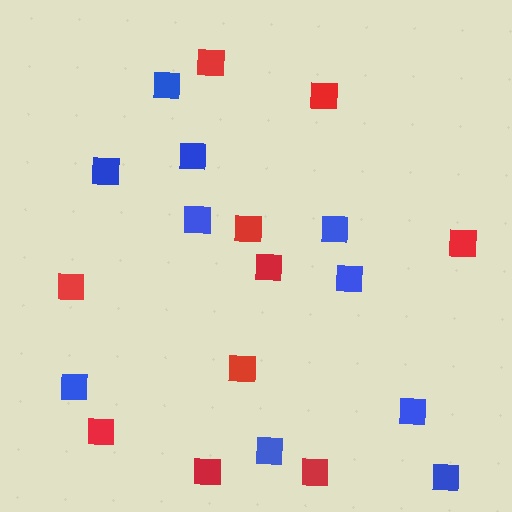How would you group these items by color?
There are 2 groups: one group of blue squares (10) and one group of red squares (10).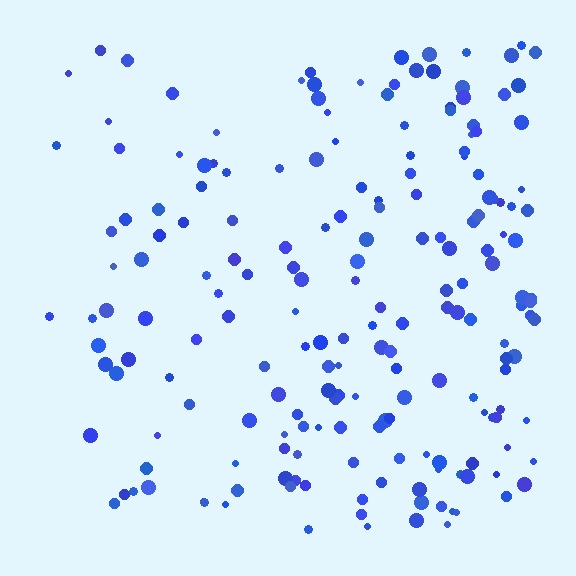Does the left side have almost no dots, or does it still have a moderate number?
Still a moderate number, just noticeably fewer than the right.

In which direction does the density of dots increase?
From left to right, with the right side densest.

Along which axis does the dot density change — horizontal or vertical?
Horizontal.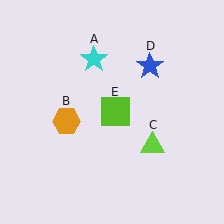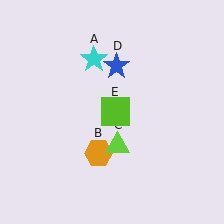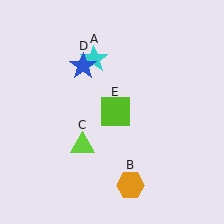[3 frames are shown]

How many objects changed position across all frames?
3 objects changed position: orange hexagon (object B), lime triangle (object C), blue star (object D).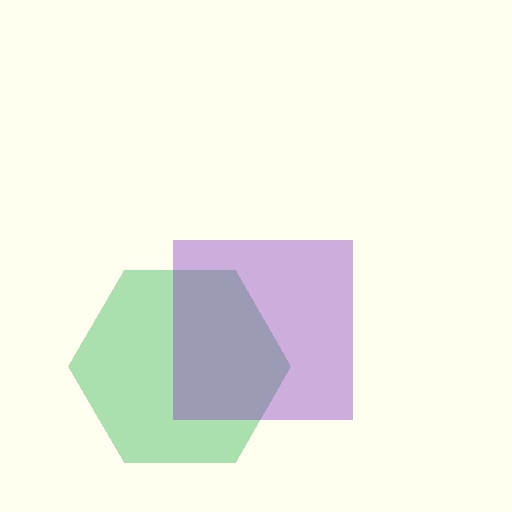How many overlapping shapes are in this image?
There are 2 overlapping shapes in the image.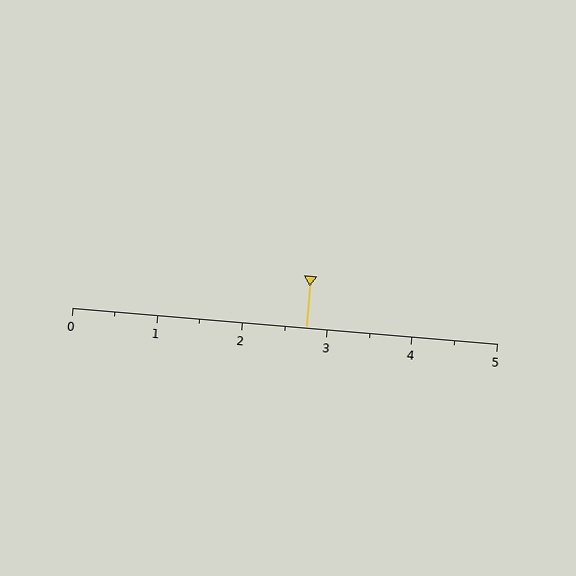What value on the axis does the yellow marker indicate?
The marker indicates approximately 2.8.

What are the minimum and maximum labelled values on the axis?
The axis runs from 0 to 5.